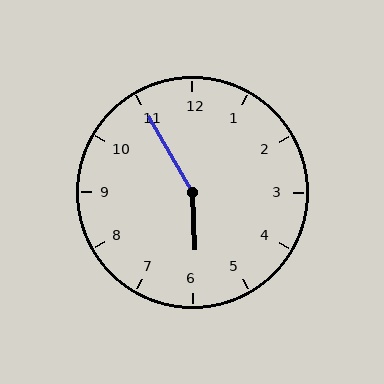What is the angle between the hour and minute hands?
Approximately 152 degrees.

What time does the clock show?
5:55.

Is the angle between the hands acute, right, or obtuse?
It is obtuse.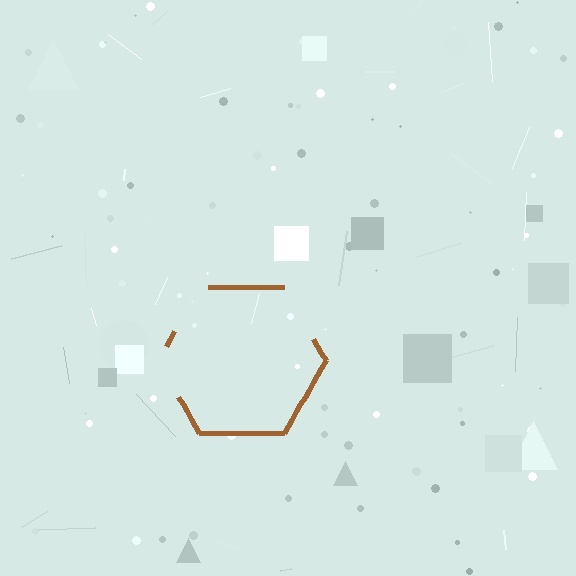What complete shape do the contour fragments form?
The contour fragments form a hexagon.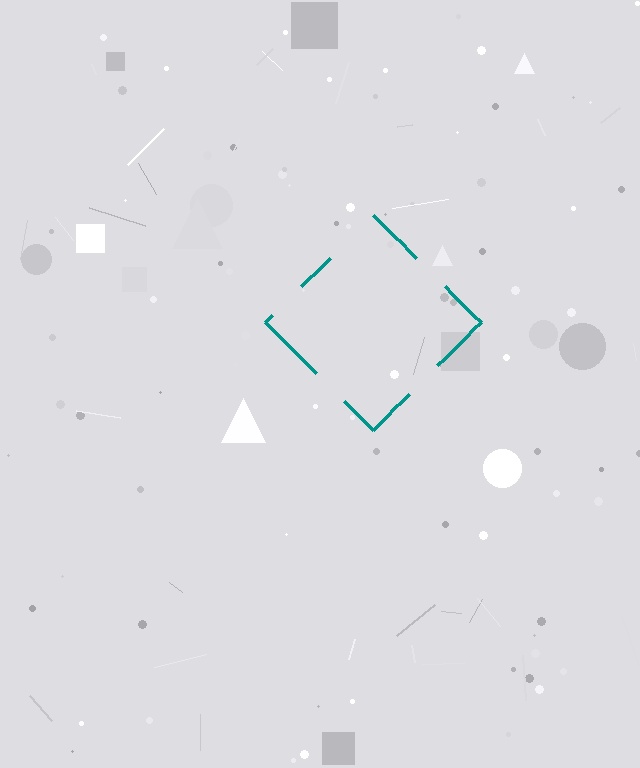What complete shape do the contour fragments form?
The contour fragments form a diamond.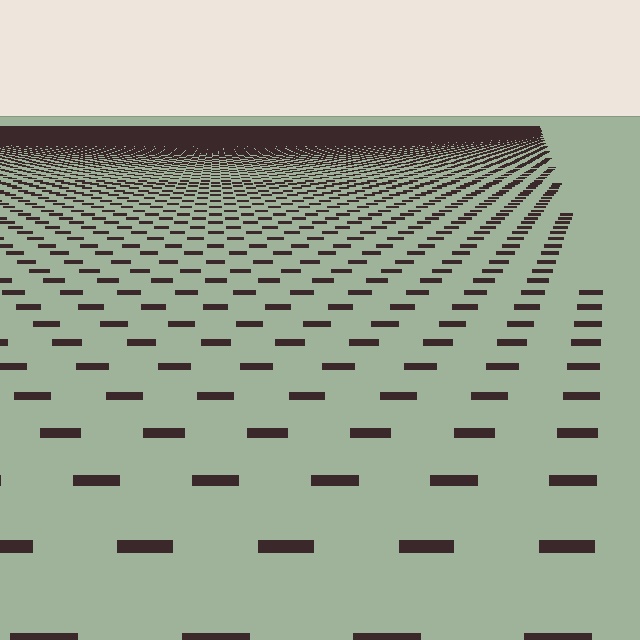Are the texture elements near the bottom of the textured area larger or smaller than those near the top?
Larger. Near the bottom, elements are closer to the viewer and appear at a bigger on-screen size.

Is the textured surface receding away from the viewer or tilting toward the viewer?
The surface is receding away from the viewer. Texture elements get smaller and denser toward the top.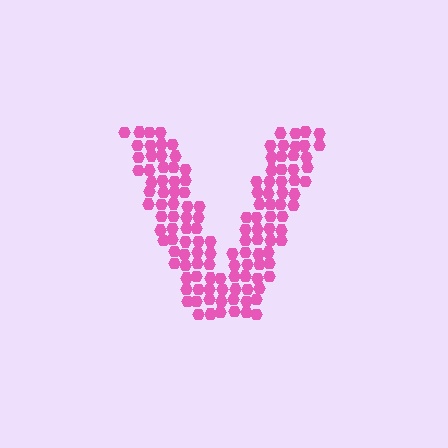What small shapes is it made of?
It is made of small hexagons.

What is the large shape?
The large shape is the letter V.